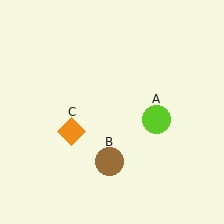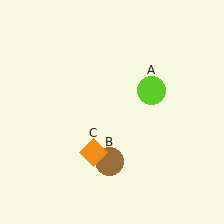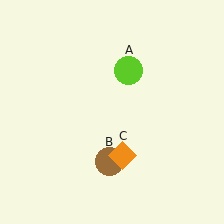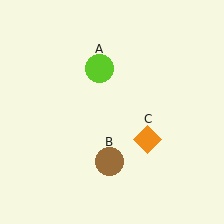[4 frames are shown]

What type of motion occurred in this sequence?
The lime circle (object A), orange diamond (object C) rotated counterclockwise around the center of the scene.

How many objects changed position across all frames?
2 objects changed position: lime circle (object A), orange diamond (object C).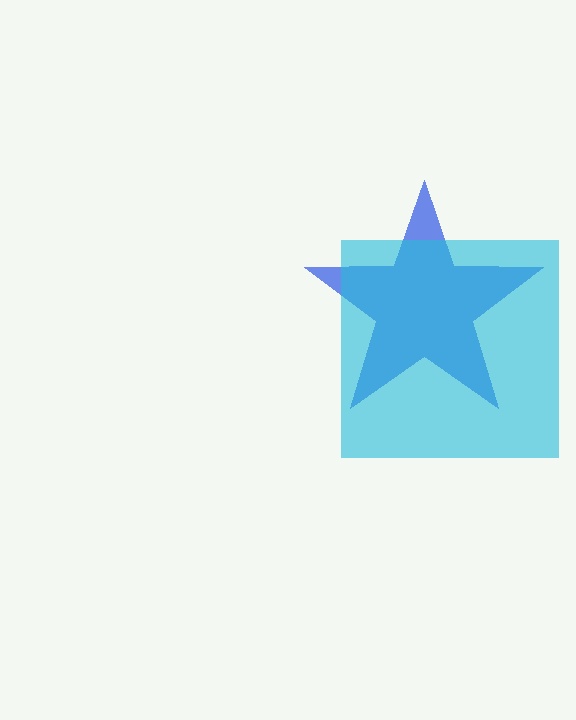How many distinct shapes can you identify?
There are 2 distinct shapes: a blue star, a cyan square.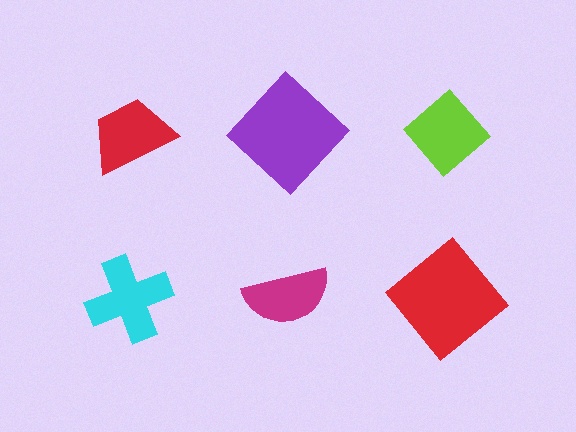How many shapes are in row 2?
3 shapes.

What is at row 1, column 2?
A purple diamond.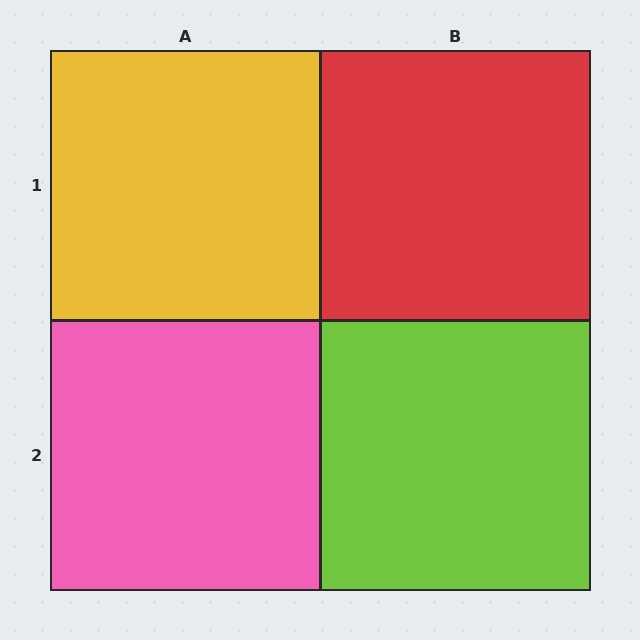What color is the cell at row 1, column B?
Red.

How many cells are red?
1 cell is red.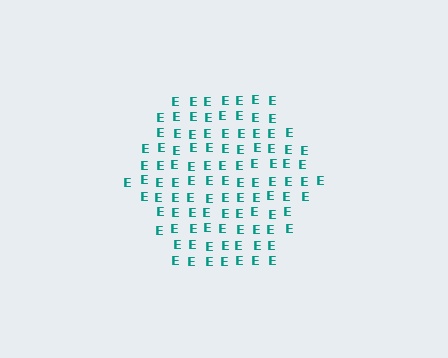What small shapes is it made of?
It is made of small letter E's.